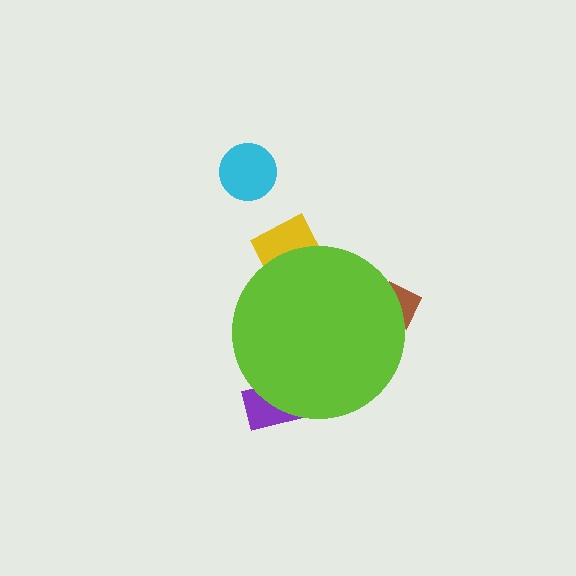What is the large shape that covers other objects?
A lime circle.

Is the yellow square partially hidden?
Yes, the yellow square is partially hidden behind the lime circle.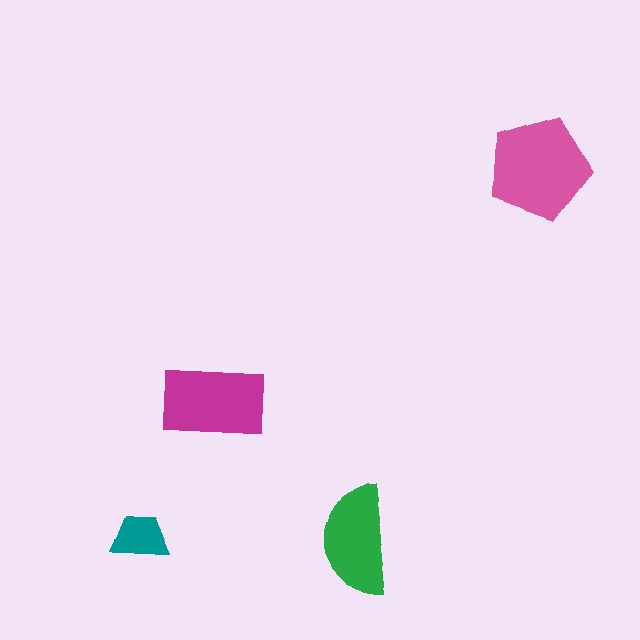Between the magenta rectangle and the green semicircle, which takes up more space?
The magenta rectangle.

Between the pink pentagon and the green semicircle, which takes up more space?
The pink pentagon.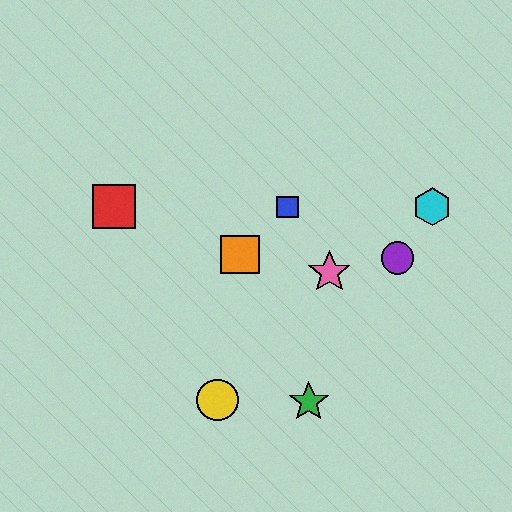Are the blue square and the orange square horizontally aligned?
No, the blue square is at y≈207 and the orange square is at y≈254.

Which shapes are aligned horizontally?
The red square, the blue square, the cyan hexagon are aligned horizontally.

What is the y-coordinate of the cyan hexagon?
The cyan hexagon is at y≈207.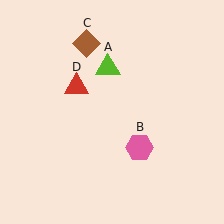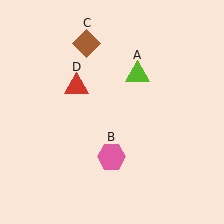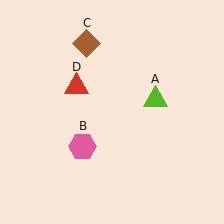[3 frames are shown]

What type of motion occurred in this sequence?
The lime triangle (object A), pink hexagon (object B) rotated clockwise around the center of the scene.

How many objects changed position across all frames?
2 objects changed position: lime triangle (object A), pink hexagon (object B).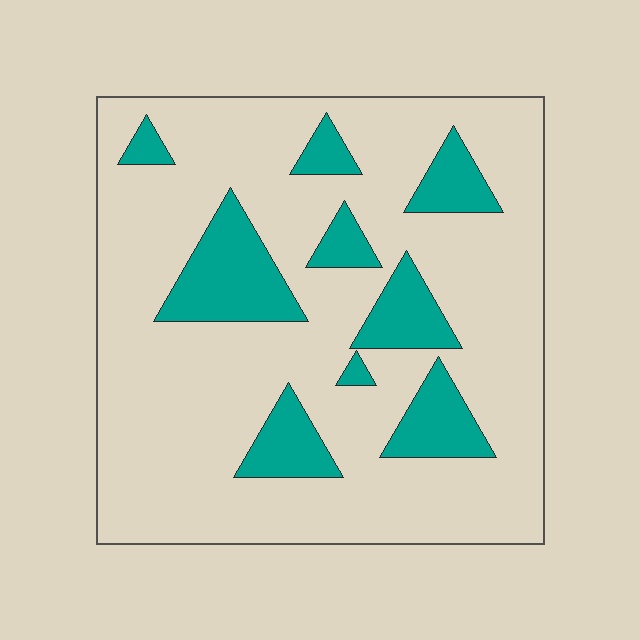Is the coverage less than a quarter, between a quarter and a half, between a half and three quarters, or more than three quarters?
Less than a quarter.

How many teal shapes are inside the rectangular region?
9.